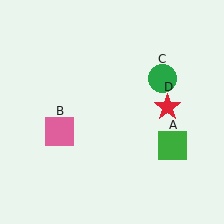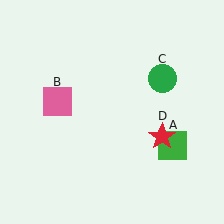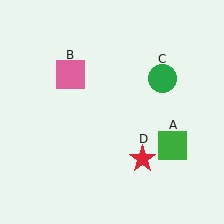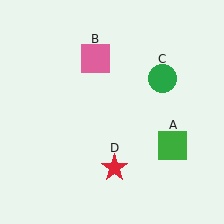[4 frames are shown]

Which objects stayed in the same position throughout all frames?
Green square (object A) and green circle (object C) remained stationary.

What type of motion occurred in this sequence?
The pink square (object B), red star (object D) rotated clockwise around the center of the scene.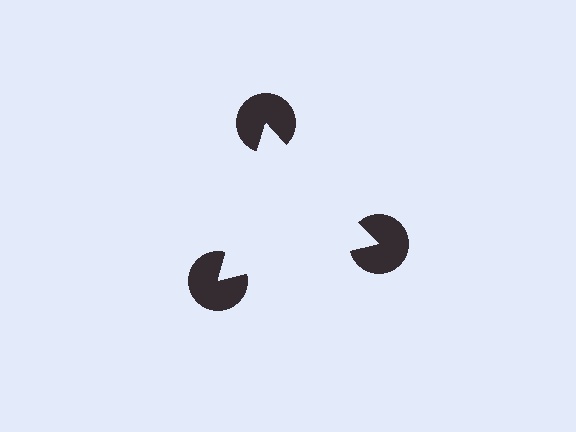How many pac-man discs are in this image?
There are 3 — one at each vertex of the illusory triangle.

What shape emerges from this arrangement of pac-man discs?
An illusory triangle — its edges are inferred from the aligned wedge cuts in the pac-man discs, not physically drawn.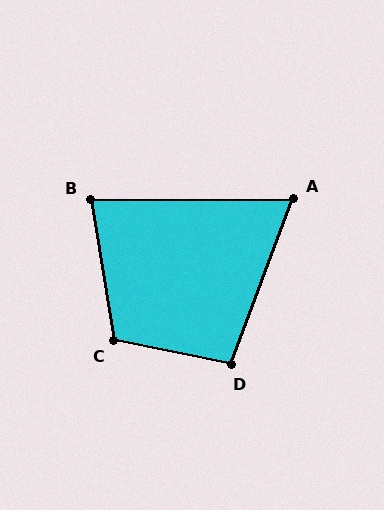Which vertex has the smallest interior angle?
A, at approximately 69 degrees.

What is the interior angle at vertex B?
Approximately 81 degrees (acute).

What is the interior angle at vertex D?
Approximately 99 degrees (obtuse).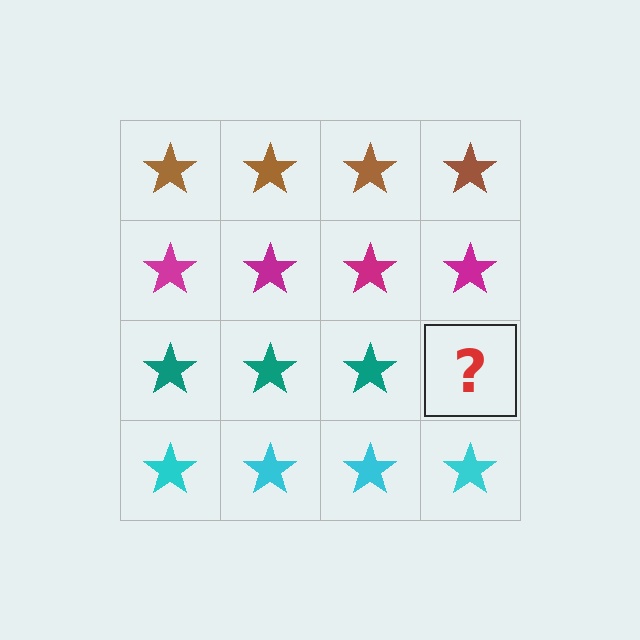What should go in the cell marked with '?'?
The missing cell should contain a teal star.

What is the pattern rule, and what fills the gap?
The rule is that each row has a consistent color. The gap should be filled with a teal star.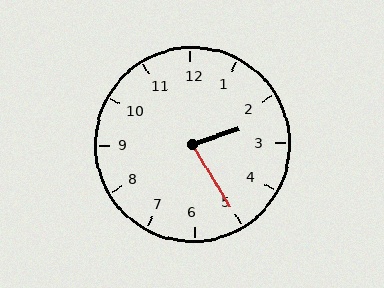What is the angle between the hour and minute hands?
Approximately 78 degrees.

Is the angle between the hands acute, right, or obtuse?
It is acute.